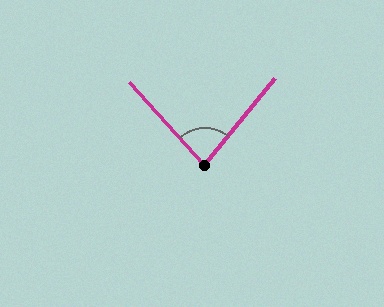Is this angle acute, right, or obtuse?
It is acute.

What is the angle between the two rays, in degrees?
Approximately 81 degrees.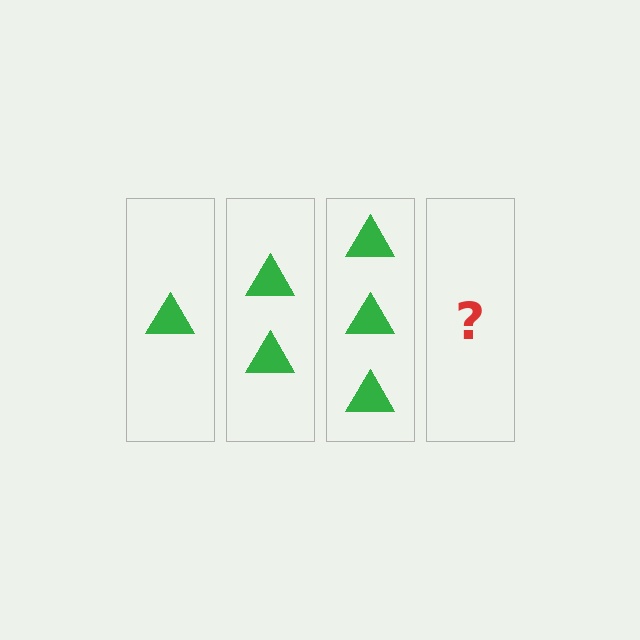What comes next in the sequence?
The next element should be 4 triangles.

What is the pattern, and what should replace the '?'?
The pattern is that each step adds one more triangle. The '?' should be 4 triangles.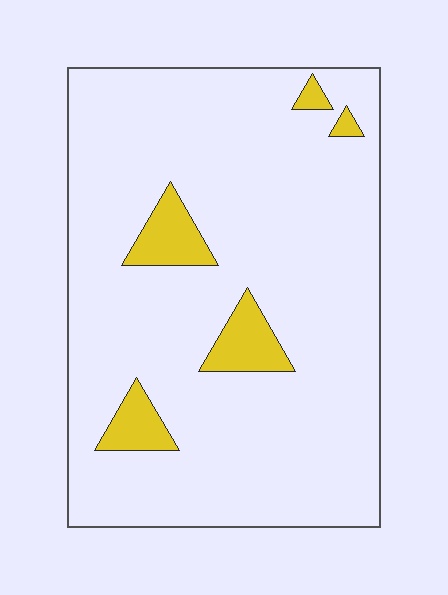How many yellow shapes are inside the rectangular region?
5.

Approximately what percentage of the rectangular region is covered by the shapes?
Approximately 10%.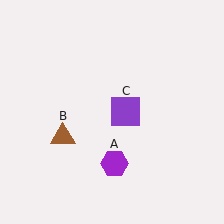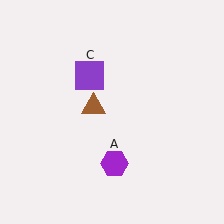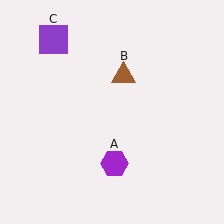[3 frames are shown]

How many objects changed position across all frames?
2 objects changed position: brown triangle (object B), purple square (object C).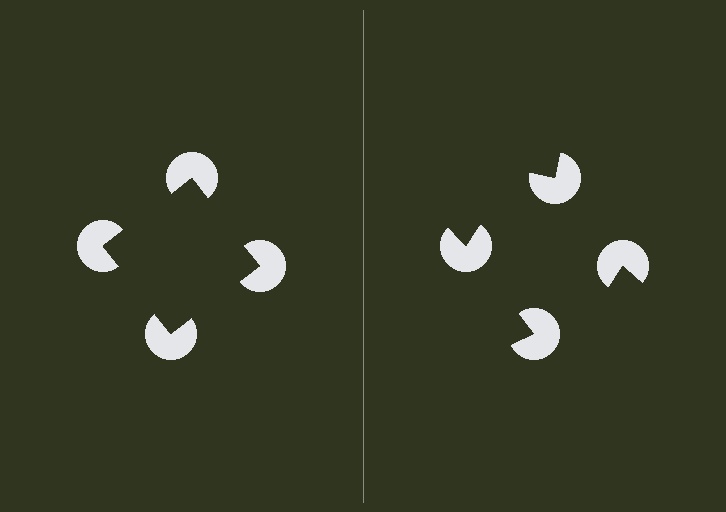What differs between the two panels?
The pac-man discs are positioned identically on both sides; only the wedge orientations differ. On the left they align to a square; on the right they are misaligned.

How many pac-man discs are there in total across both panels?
8 — 4 on each side.